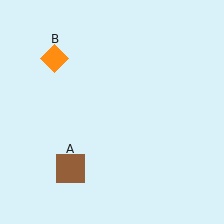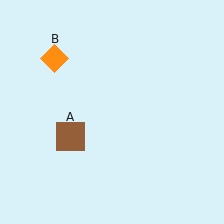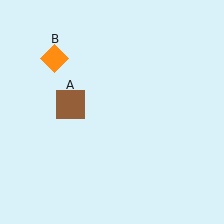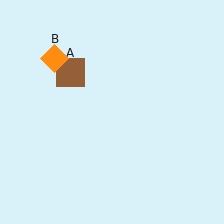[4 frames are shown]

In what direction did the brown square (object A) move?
The brown square (object A) moved up.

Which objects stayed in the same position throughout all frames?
Orange diamond (object B) remained stationary.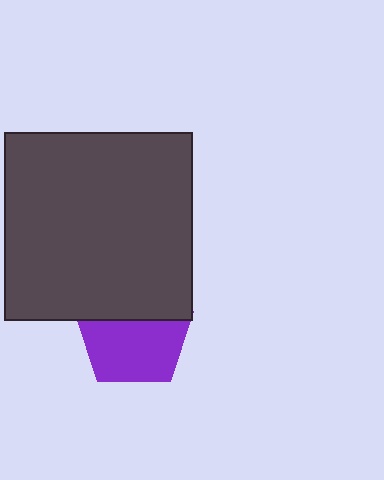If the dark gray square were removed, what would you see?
You would see the complete purple pentagon.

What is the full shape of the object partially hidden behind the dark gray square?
The partially hidden object is a purple pentagon.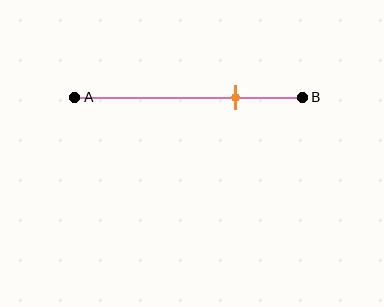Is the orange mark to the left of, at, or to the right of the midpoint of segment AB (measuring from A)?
The orange mark is to the right of the midpoint of segment AB.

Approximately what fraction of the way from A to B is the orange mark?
The orange mark is approximately 70% of the way from A to B.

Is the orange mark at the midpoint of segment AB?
No, the mark is at about 70% from A, not at the 50% midpoint.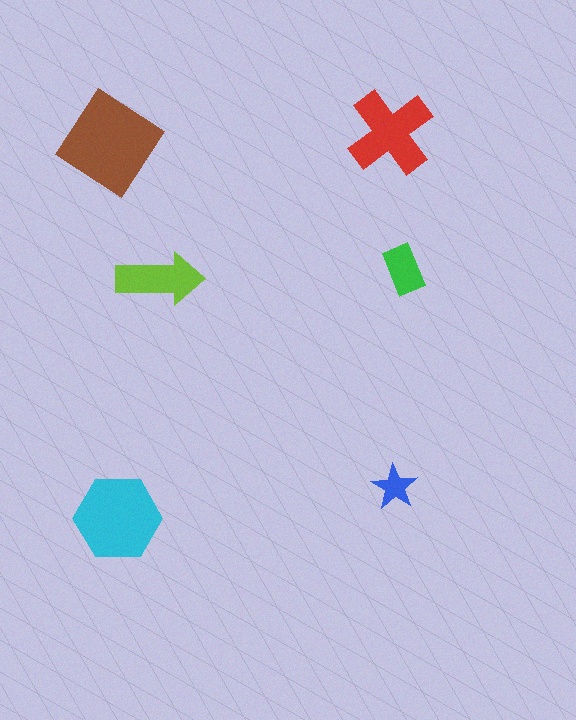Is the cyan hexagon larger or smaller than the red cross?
Larger.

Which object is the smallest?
The blue star.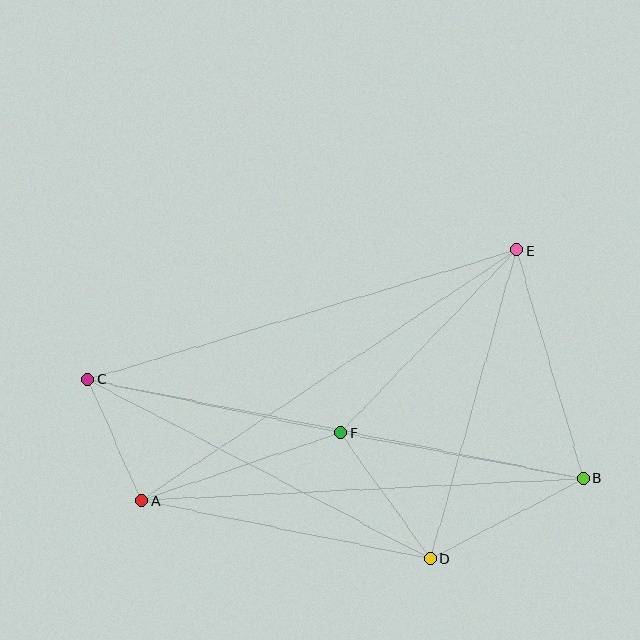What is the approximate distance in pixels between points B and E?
The distance between B and E is approximately 238 pixels.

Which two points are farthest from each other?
Points B and C are farthest from each other.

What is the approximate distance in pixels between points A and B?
The distance between A and B is approximately 442 pixels.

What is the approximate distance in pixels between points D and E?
The distance between D and E is approximately 320 pixels.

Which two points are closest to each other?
Points A and C are closest to each other.